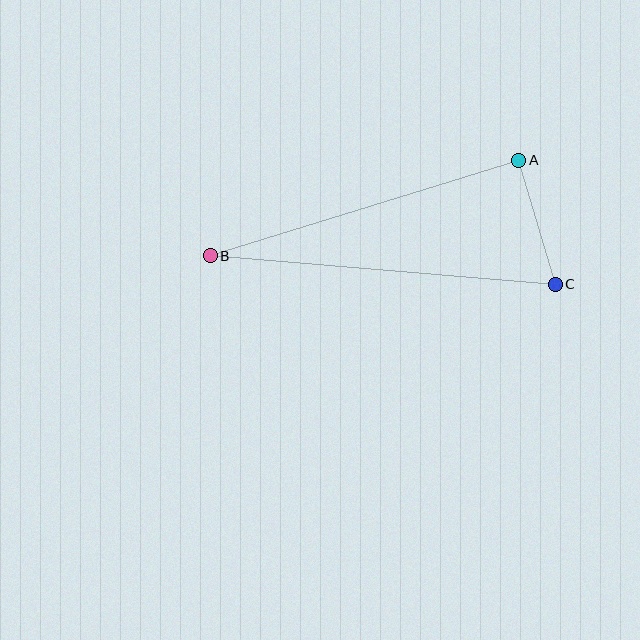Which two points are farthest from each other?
Points B and C are farthest from each other.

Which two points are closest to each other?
Points A and C are closest to each other.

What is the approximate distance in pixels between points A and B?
The distance between A and B is approximately 323 pixels.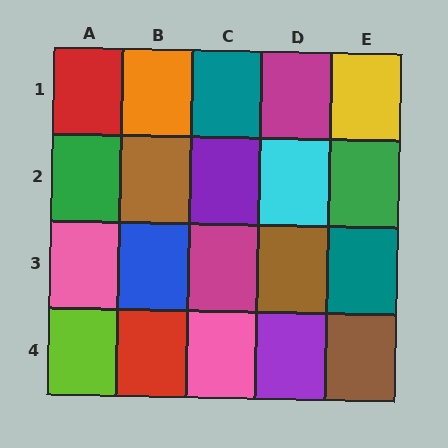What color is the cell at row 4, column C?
Pink.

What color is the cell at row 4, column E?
Brown.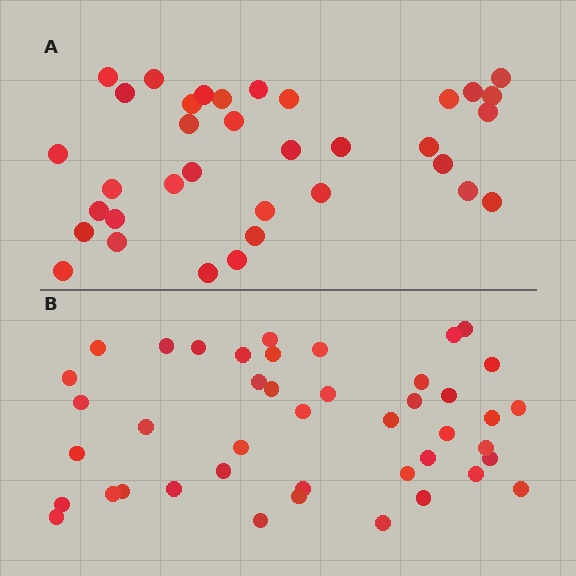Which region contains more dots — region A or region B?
Region B (the bottom region) has more dots.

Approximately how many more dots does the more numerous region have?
Region B has roughly 8 or so more dots than region A.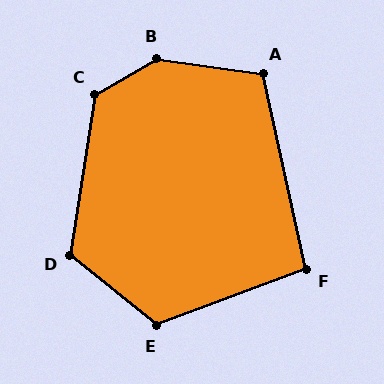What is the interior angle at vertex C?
Approximately 129 degrees (obtuse).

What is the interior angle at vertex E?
Approximately 121 degrees (obtuse).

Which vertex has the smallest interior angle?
F, at approximately 98 degrees.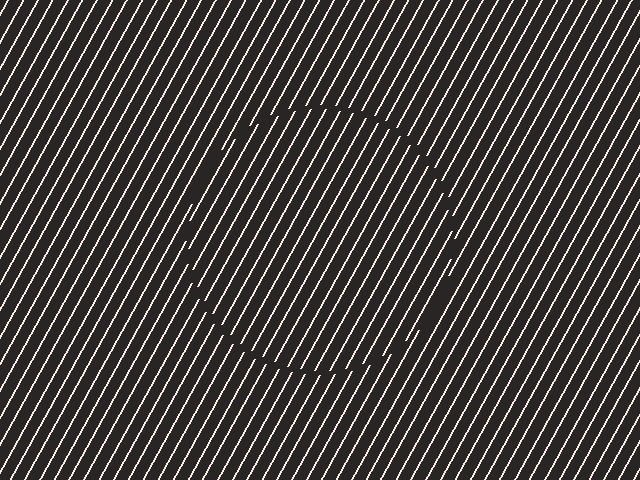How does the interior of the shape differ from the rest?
The interior of the shape contains the same grating, shifted by half a period — the contour is defined by the phase discontinuity where line-ends from the inner and outer gratings abut.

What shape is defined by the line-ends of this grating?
An illusory circle. The interior of the shape contains the same grating, shifted by half a period — the contour is defined by the phase discontinuity where line-ends from the inner and outer gratings abut.